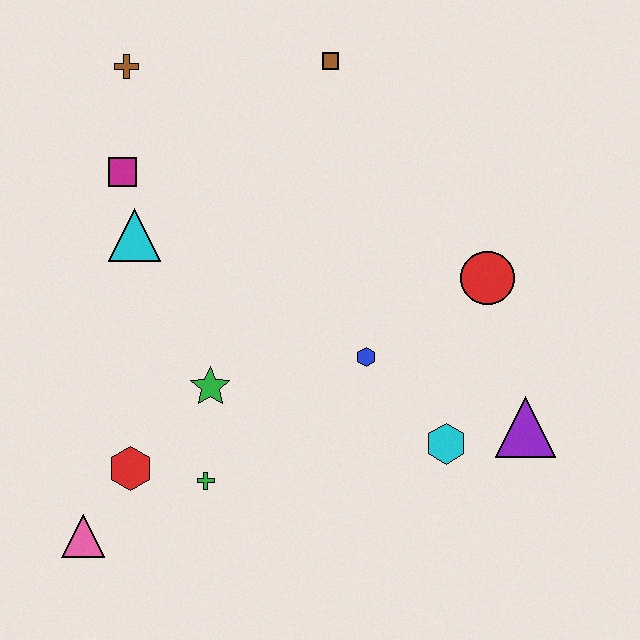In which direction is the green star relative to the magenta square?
The green star is below the magenta square.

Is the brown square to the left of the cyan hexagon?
Yes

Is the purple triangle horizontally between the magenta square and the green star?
No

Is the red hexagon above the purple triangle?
No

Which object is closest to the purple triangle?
The cyan hexagon is closest to the purple triangle.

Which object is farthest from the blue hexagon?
The brown cross is farthest from the blue hexagon.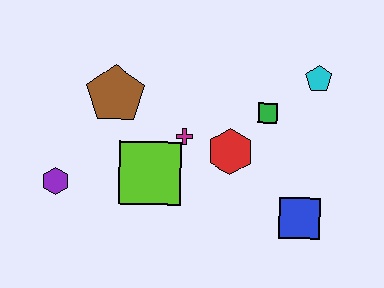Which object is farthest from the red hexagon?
The purple hexagon is farthest from the red hexagon.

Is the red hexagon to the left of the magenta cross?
No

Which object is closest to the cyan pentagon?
The green square is closest to the cyan pentagon.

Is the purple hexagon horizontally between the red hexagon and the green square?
No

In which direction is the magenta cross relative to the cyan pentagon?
The magenta cross is to the left of the cyan pentagon.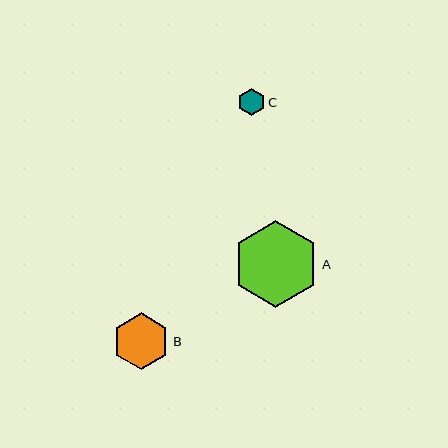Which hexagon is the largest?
Hexagon A is the largest with a size of approximately 87 pixels.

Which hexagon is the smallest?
Hexagon C is the smallest with a size of approximately 27 pixels.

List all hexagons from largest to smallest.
From largest to smallest: A, B, C.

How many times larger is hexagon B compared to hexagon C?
Hexagon B is approximately 2.1 times the size of hexagon C.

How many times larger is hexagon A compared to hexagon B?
Hexagon A is approximately 1.5 times the size of hexagon B.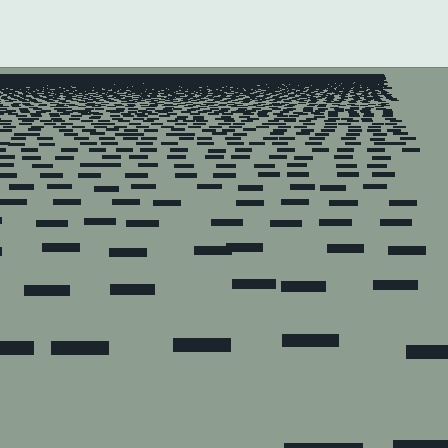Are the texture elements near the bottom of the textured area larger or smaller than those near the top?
Larger. Near the bottom, elements are closer to the viewer and appear at a bigger on-screen size.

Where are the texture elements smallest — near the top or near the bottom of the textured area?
Near the top.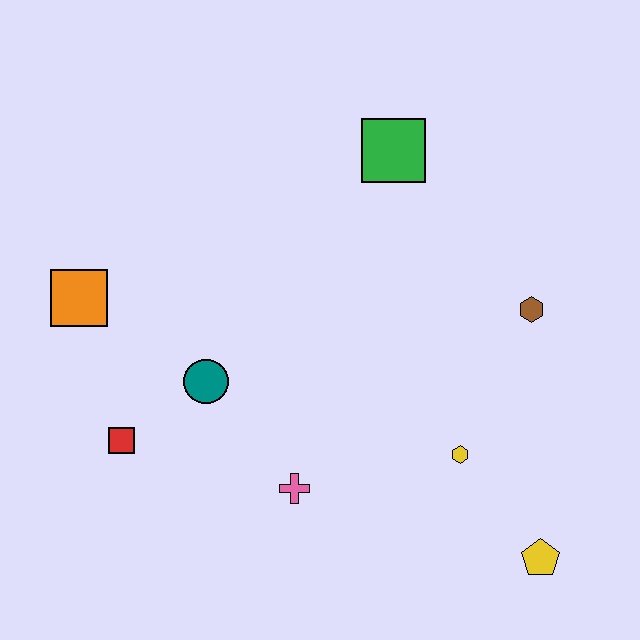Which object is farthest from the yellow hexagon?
The orange square is farthest from the yellow hexagon.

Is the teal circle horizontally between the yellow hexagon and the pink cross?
No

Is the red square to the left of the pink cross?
Yes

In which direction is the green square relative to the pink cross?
The green square is above the pink cross.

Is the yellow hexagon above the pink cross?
Yes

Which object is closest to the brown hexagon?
The yellow hexagon is closest to the brown hexagon.